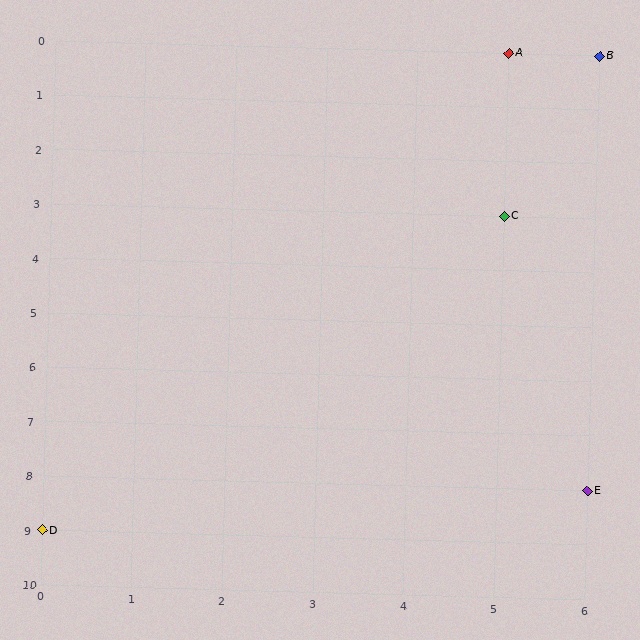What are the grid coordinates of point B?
Point B is at grid coordinates (6, 0).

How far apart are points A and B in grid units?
Points A and B are 1 column apart.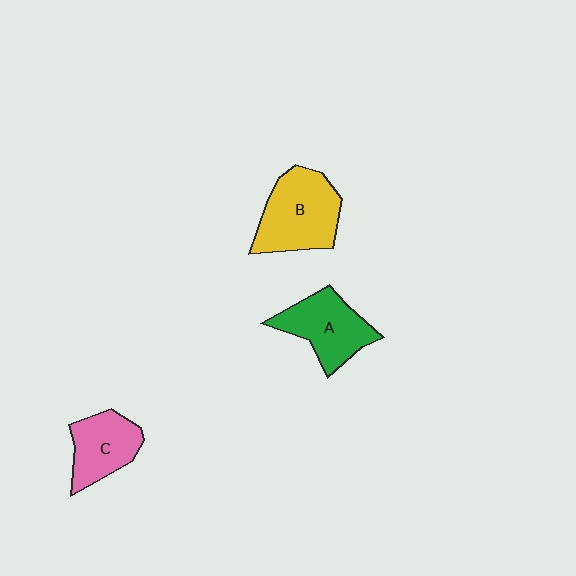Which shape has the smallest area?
Shape C (pink).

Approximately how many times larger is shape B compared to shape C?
Approximately 1.4 times.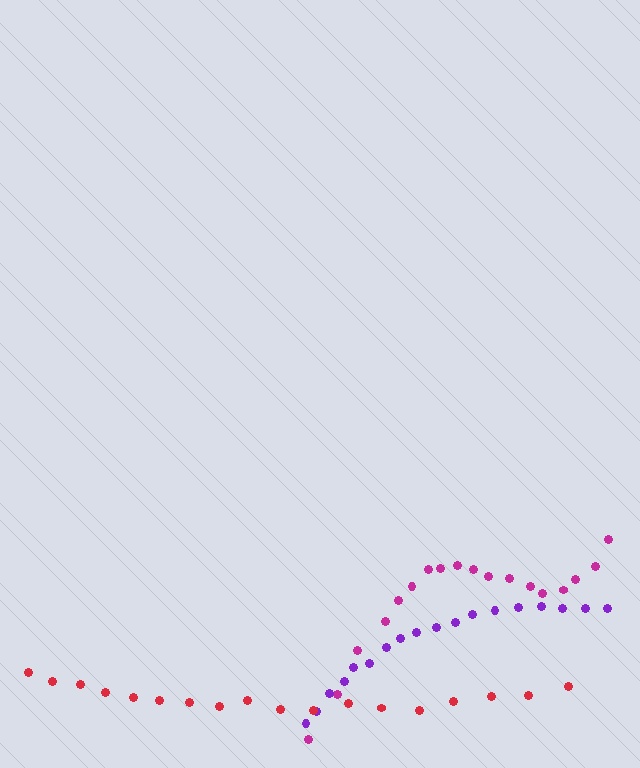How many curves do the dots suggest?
There are 3 distinct paths.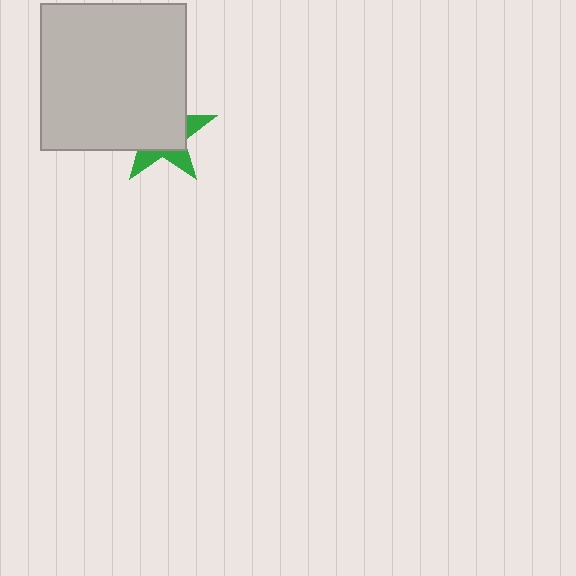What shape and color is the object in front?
The object in front is a light gray square.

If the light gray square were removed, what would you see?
You would see the complete green star.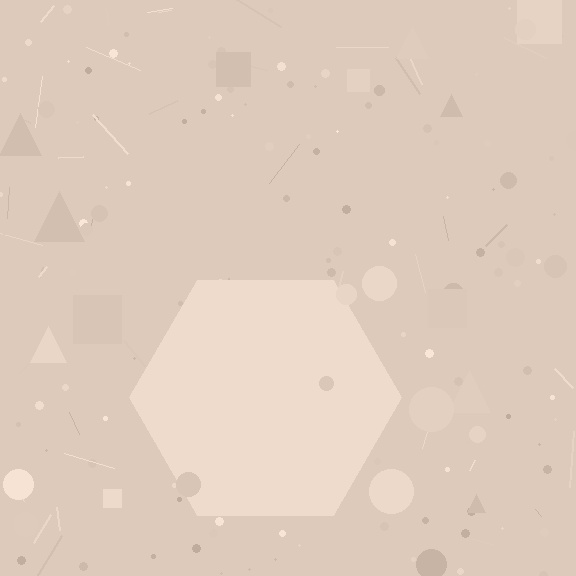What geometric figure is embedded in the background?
A hexagon is embedded in the background.